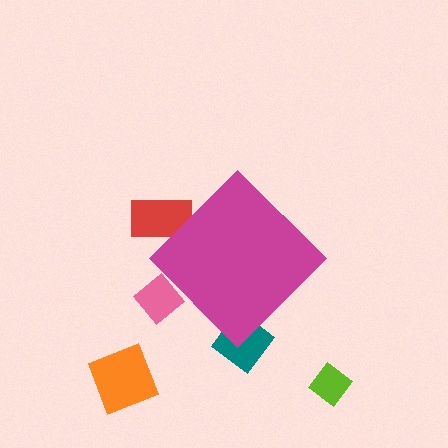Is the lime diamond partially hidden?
No, the lime diamond is fully visible.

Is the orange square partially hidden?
No, the orange square is fully visible.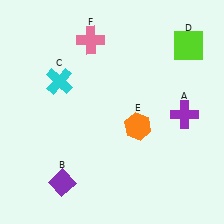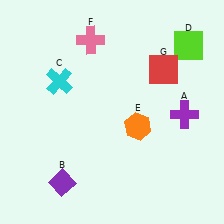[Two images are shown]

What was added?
A red square (G) was added in Image 2.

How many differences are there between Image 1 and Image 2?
There is 1 difference between the two images.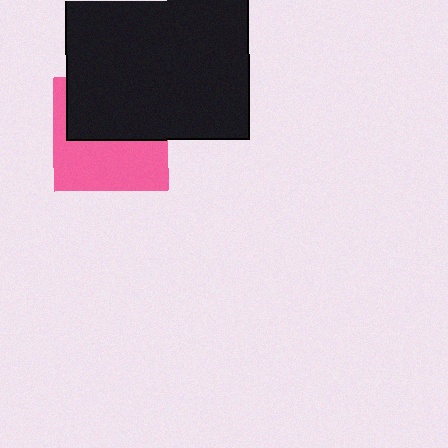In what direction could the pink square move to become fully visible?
The pink square could move down. That would shift it out from behind the black square entirely.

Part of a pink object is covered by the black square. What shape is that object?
It is a square.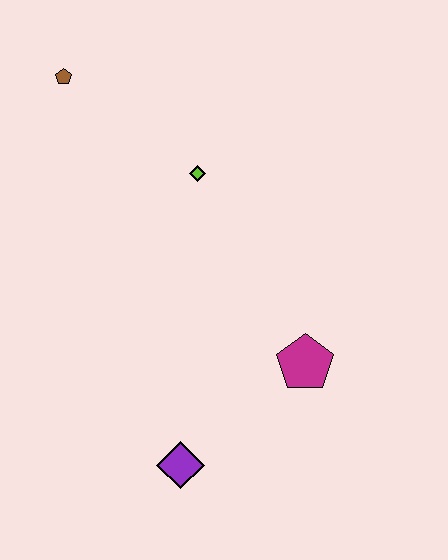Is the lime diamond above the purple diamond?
Yes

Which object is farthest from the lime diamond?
The purple diamond is farthest from the lime diamond.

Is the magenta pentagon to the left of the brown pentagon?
No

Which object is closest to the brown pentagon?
The lime diamond is closest to the brown pentagon.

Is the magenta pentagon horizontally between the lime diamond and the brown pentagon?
No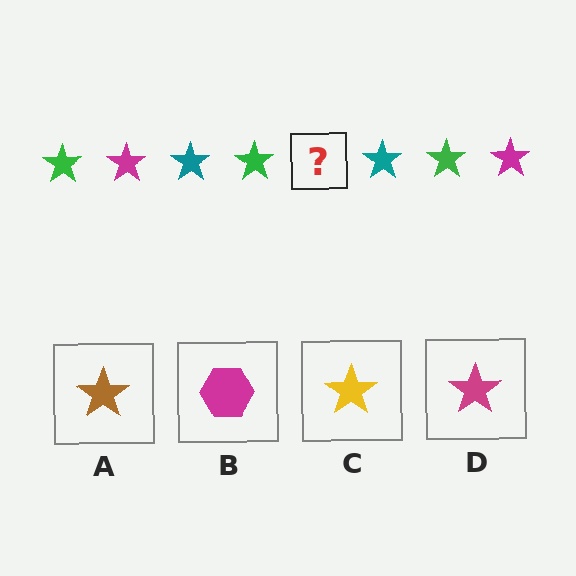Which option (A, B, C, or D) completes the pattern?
D.